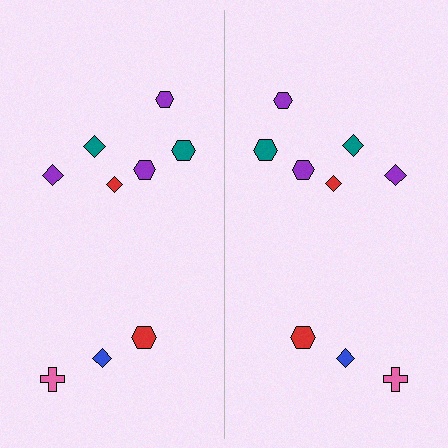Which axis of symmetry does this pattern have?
The pattern has a vertical axis of symmetry running through the center of the image.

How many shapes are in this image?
There are 18 shapes in this image.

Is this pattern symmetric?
Yes, this pattern has bilateral (reflection) symmetry.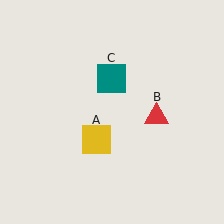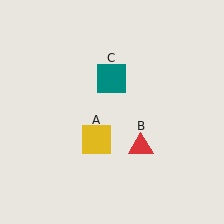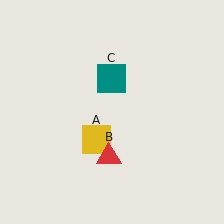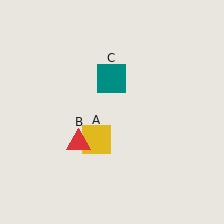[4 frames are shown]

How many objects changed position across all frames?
1 object changed position: red triangle (object B).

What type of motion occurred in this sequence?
The red triangle (object B) rotated clockwise around the center of the scene.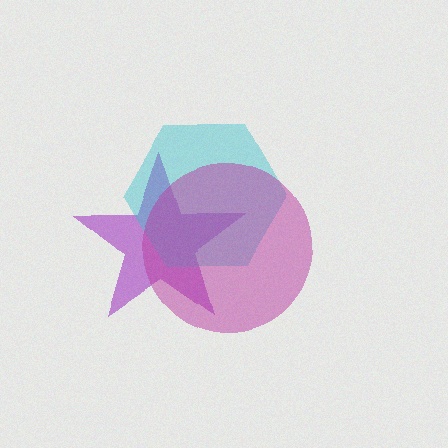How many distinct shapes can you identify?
There are 3 distinct shapes: a purple star, a cyan hexagon, a magenta circle.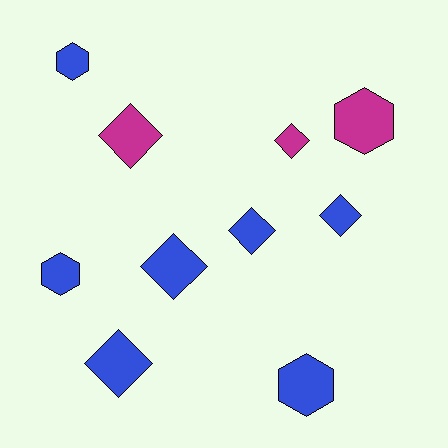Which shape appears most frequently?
Diamond, with 6 objects.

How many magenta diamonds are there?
There are 2 magenta diamonds.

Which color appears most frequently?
Blue, with 7 objects.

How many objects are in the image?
There are 10 objects.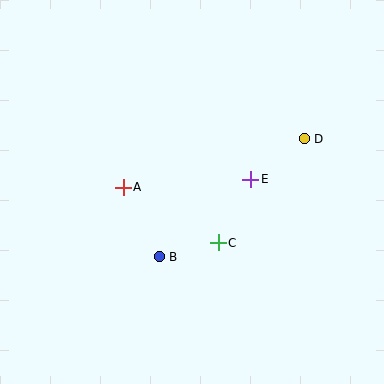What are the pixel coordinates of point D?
Point D is at (304, 139).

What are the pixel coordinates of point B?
Point B is at (159, 257).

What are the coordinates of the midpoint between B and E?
The midpoint between B and E is at (205, 218).